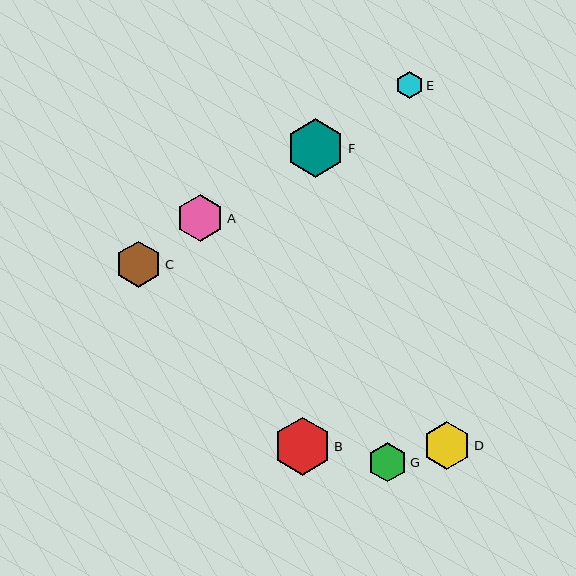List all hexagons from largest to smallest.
From largest to smallest: F, B, D, A, C, G, E.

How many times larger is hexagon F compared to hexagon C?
Hexagon F is approximately 1.3 times the size of hexagon C.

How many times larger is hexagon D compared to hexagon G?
Hexagon D is approximately 1.2 times the size of hexagon G.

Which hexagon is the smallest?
Hexagon E is the smallest with a size of approximately 28 pixels.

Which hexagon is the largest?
Hexagon F is the largest with a size of approximately 58 pixels.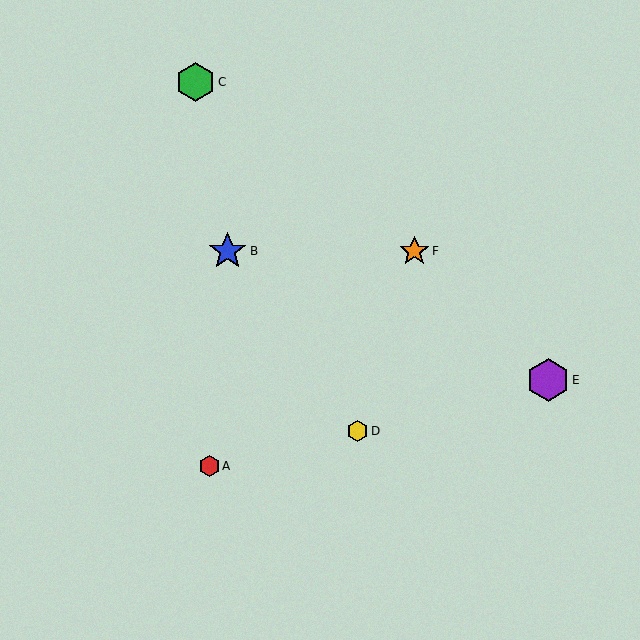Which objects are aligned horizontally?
Objects B, F are aligned horizontally.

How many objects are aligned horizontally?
2 objects (B, F) are aligned horizontally.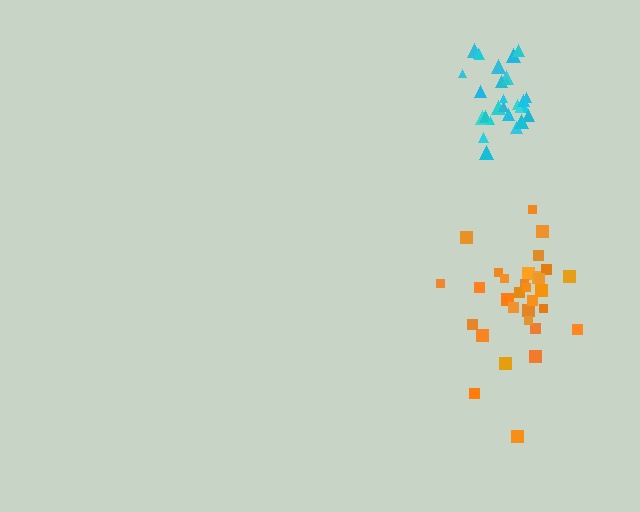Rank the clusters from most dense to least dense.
cyan, orange.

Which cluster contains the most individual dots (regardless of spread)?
Orange (31).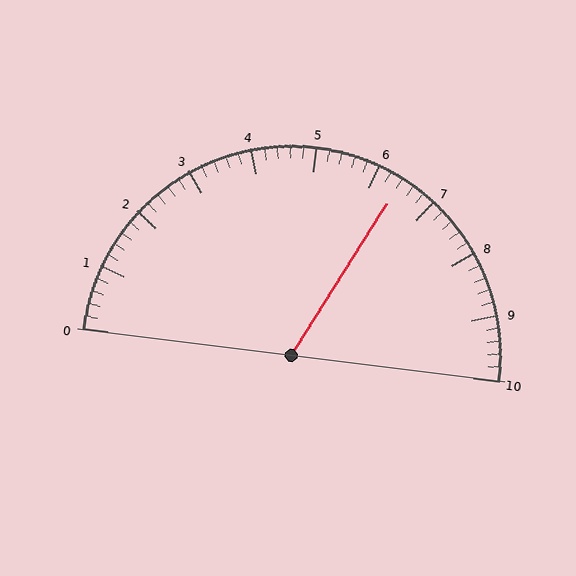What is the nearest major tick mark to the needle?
The nearest major tick mark is 6.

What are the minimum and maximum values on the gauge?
The gauge ranges from 0 to 10.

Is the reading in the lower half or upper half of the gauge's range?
The reading is in the upper half of the range (0 to 10).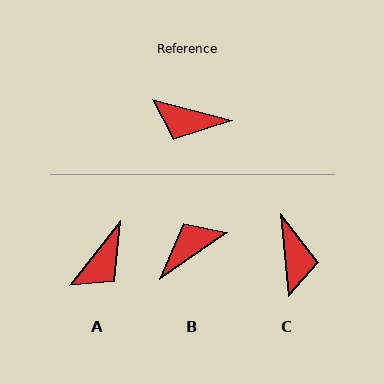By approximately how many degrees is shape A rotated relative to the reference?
Approximately 66 degrees counter-clockwise.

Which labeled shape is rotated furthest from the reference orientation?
B, about 131 degrees away.